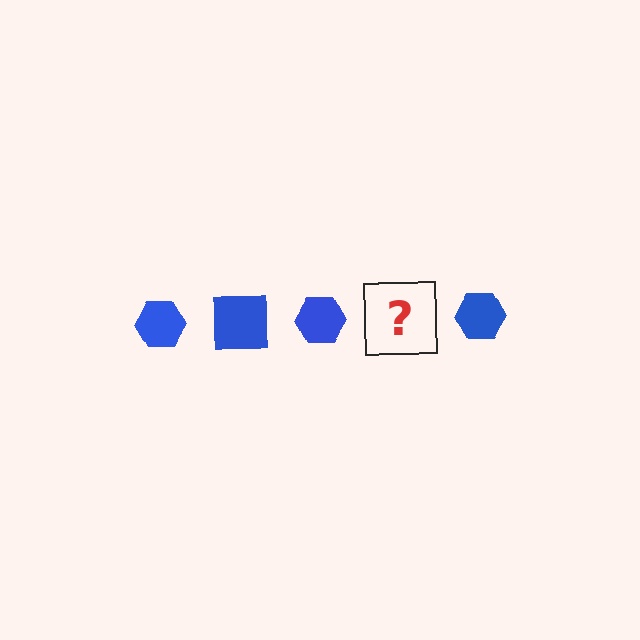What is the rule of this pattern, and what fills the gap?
The rule is that the pattern cycles through hexagon, square shapes in blue. The gap should be filled with a blue square.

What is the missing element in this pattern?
The missing element is a blue square.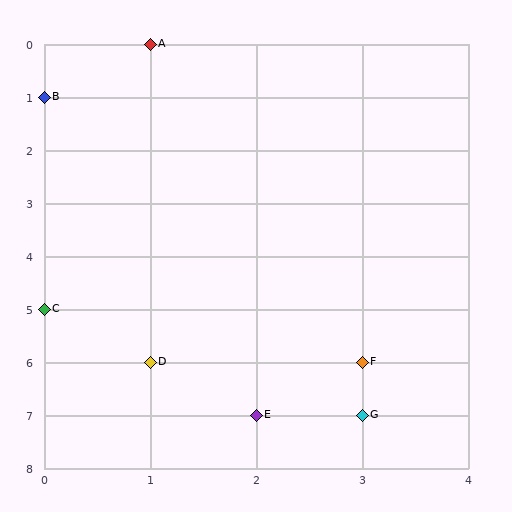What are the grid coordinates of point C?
Point C is at grid coordinates (0, 5).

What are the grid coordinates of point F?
Point F is at grid coordinates (3, 6).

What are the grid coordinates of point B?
Point B is at grid coordinates (0, 1).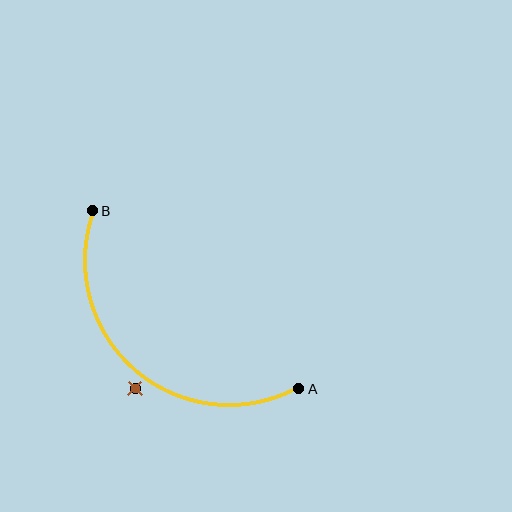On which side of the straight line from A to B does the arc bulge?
The arc bulges below and to the left of the straight line connecting A and B.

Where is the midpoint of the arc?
The arc midpoint is the point on the curve farthest from the straight line joining A and B. It sits below and to the left of that line.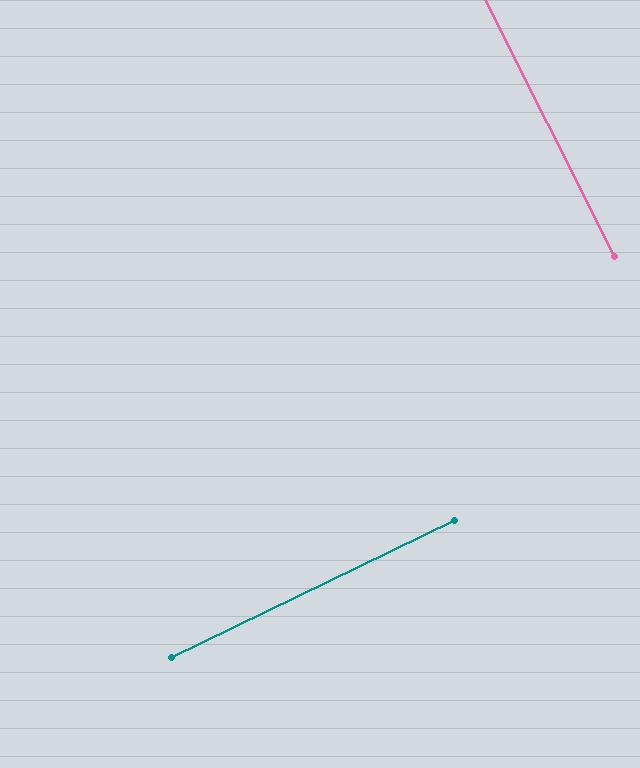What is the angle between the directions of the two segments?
Approximately 89 degrees.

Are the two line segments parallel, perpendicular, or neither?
Perpendicular — they meet at approximately 89°.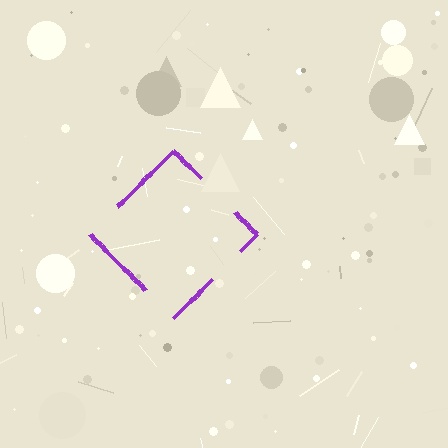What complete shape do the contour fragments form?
The contour fragments form a diamond.